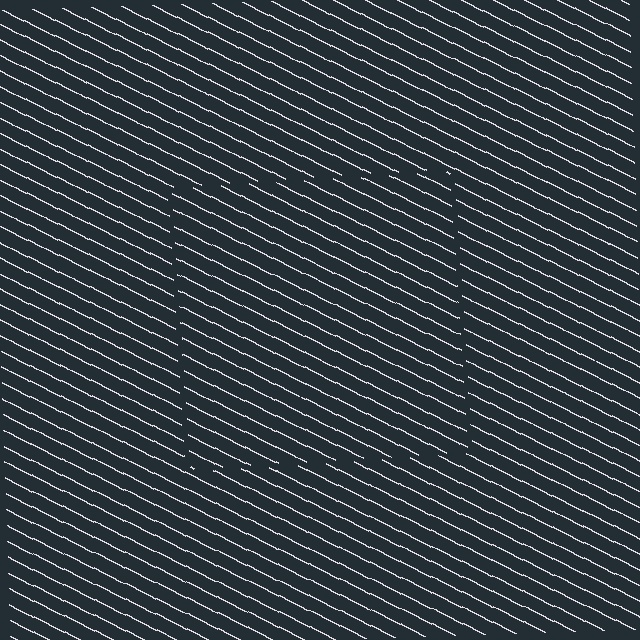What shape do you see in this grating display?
An illusory square. The interior of the shape contains the same grating, shifted by half a period — the contour is defined by the phase discontinuity where line-ends from the inner and outer gratings abut.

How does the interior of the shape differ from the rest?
The interior of the shape contains the same grating, shifted by half a period — the contour is defined by the phase discontinuity where line-ends from the inner and outer gratings abut.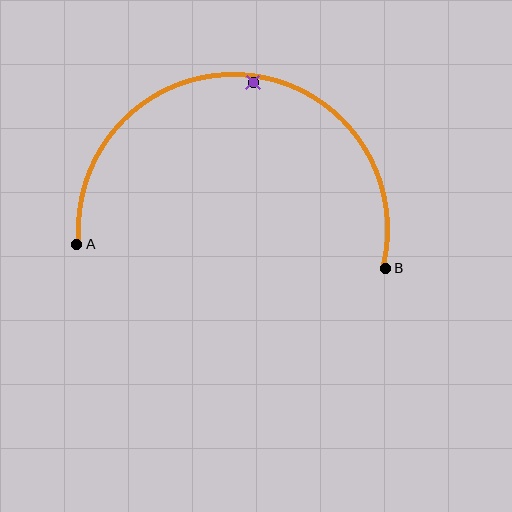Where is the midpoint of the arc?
The arc midpoint is the point on the curve farthest from the straight line joining A and B. It sits above that line.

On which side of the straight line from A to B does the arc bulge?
The arc bulges above the straight line connecting A and B.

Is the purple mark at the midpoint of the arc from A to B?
No — the purple mark does not lie on the arc at all. It sits slightly inside the curve.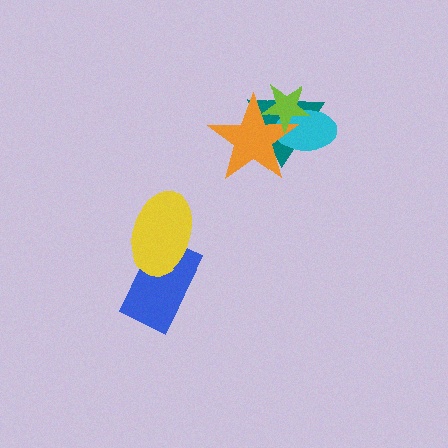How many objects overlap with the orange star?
3 objects overlap with the orange star.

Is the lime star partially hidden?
No, no other shape covers it.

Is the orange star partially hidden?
Yes, it is partially covered by another shape.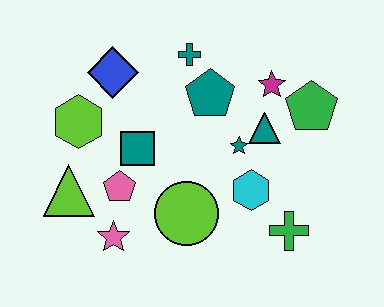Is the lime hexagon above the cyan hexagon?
Yes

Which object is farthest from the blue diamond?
The green cross is farthest from the blue diamond.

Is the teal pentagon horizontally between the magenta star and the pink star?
Yes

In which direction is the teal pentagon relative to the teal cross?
The teal pentagon is below the teal cross.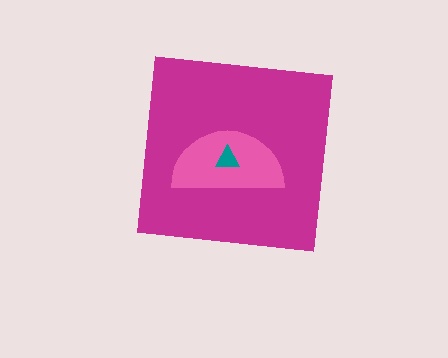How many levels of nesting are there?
3.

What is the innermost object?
The teal triangle.